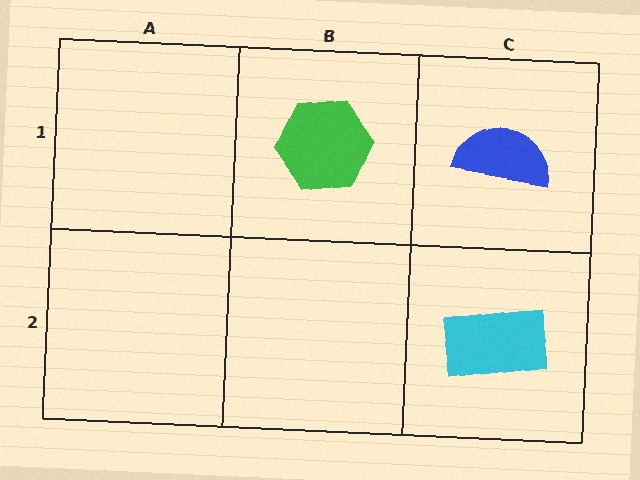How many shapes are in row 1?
2 shapes.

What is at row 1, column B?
A green hexagon.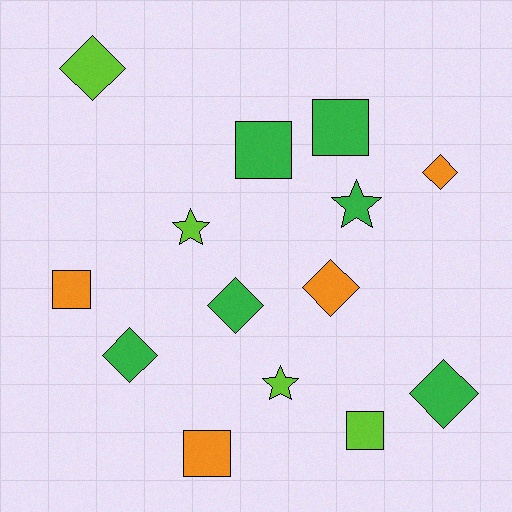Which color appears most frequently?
Green, with 6 objects.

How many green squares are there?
There are 2 green squares.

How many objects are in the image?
There are 14 objects.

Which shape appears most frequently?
Diamond, with 6 objects.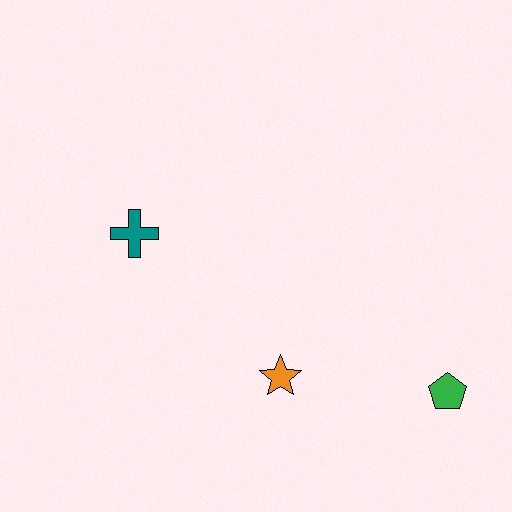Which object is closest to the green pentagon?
The orange star is closest to the green pentagon.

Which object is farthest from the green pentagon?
The teal cross is farthest from the green pentagon.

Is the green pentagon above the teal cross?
No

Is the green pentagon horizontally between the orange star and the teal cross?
No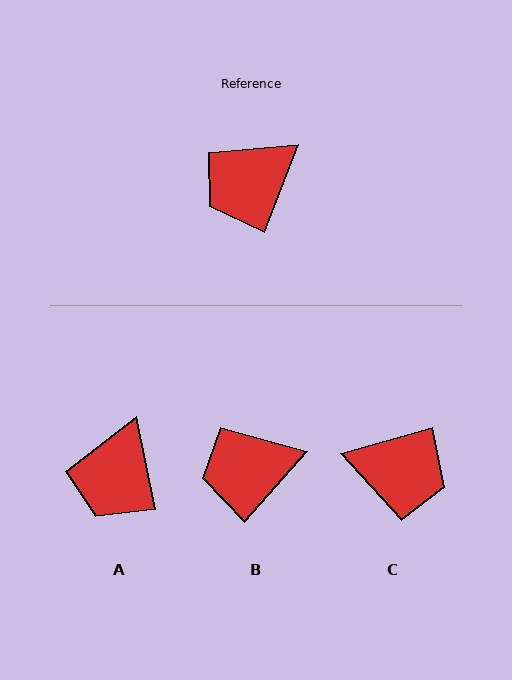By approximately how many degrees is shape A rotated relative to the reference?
Approximately 33 degrees counter-clockwise.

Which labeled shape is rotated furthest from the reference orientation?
C, about 127 degrees away.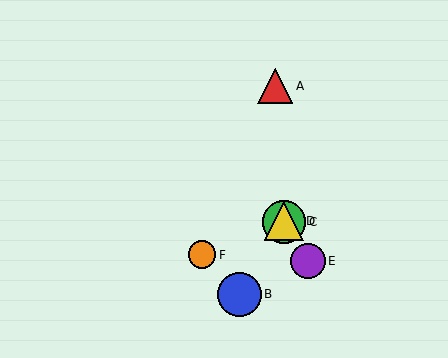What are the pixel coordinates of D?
Object D is at (284, 221).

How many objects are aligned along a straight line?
3 objects (C, D, E) are aligned along a straight line.